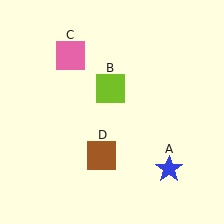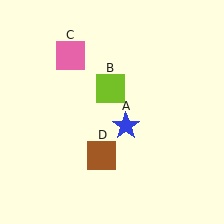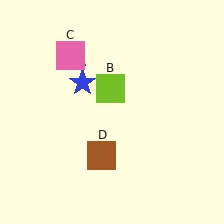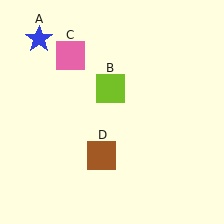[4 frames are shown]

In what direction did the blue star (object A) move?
The blue star (object A) moved up and to the left.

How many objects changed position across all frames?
1 object changed position: blue star (object A).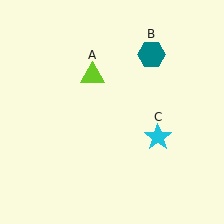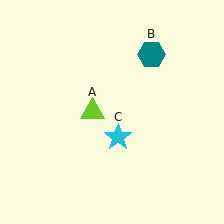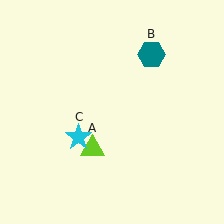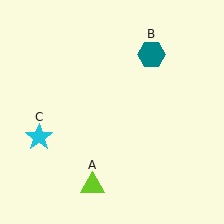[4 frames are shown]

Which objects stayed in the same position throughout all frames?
Teal hexagon (object B) remained stationary.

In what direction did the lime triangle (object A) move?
The lime triangle (object A) moved down.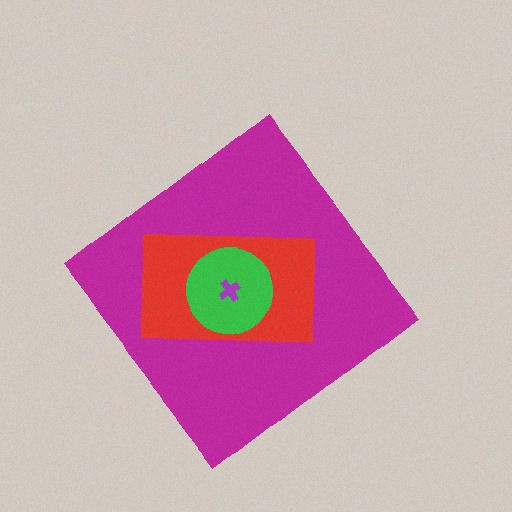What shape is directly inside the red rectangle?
The green circle.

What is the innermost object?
The purple cross.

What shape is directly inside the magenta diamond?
The red rectangle.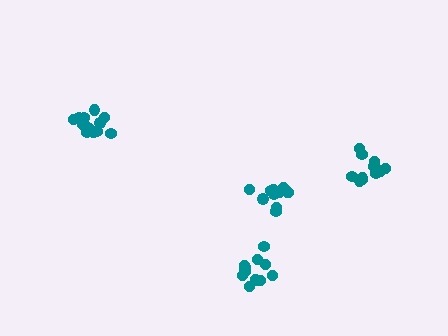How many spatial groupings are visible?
There are 4 spatial groupings.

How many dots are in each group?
Group 1: 12 dots, Group 2: 12 dots, Group 3: 13 dots, Group 4: 13 dots (50 total).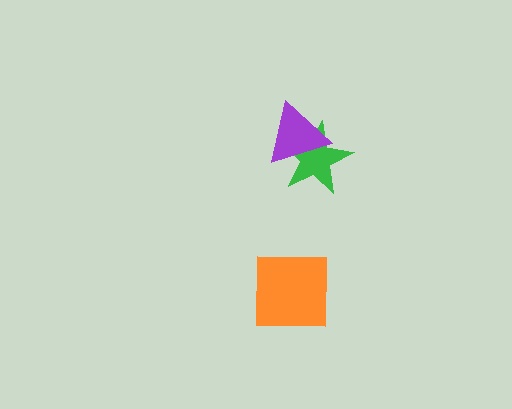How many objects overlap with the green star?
1 object overlaps with the green star.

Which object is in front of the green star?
The purple triangle is in front of the green star.